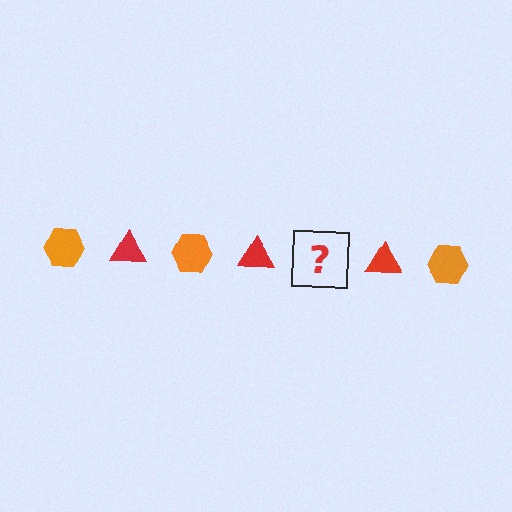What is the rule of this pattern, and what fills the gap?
The rule is that the pattern alternates between orange hexagon and red triangle. The gap should be filled with an orange hexagon.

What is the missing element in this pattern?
The missing element is an orange hexagon.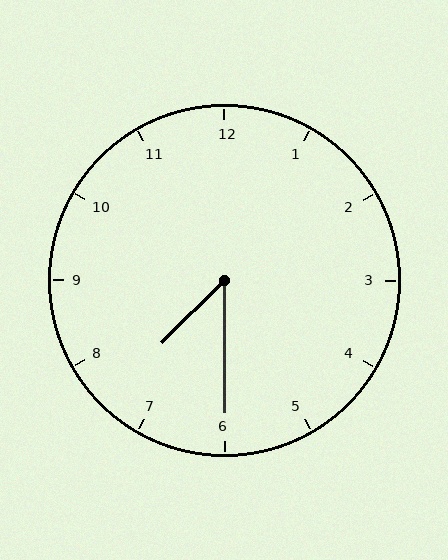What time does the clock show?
7:30.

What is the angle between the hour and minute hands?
Approximately 45 degrees.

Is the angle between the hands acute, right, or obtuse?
It is acute.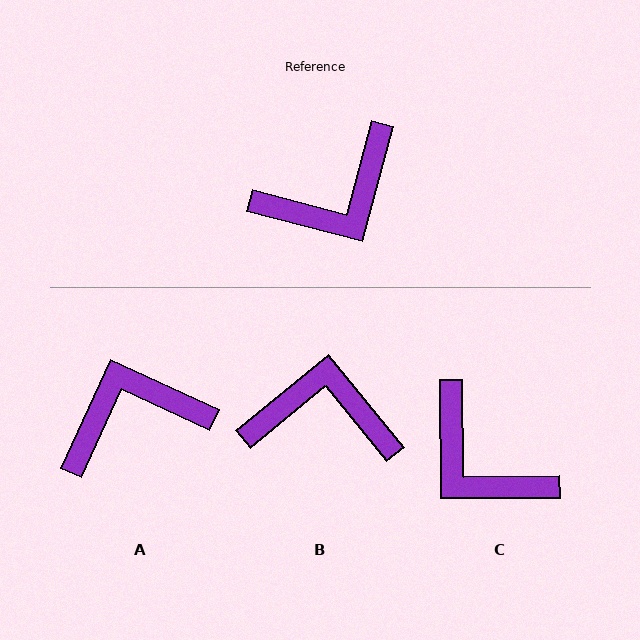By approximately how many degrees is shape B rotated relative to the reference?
Approximately 144 degrees counter-clockwise.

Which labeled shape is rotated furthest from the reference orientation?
A, about 170 degrees away.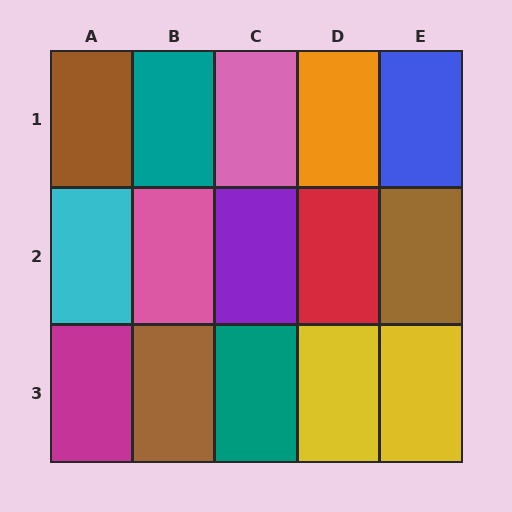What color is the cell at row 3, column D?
Yellow.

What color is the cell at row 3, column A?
Magenta.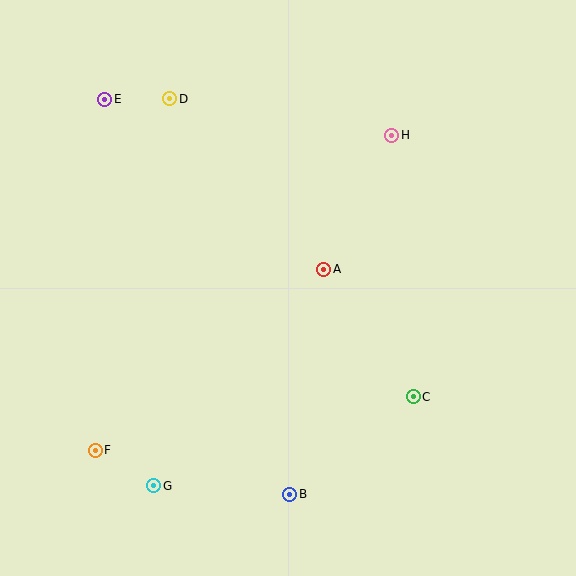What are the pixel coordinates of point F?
Point F is at (95, 450).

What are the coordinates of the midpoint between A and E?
The midpoint between A and E is at (214, 184).